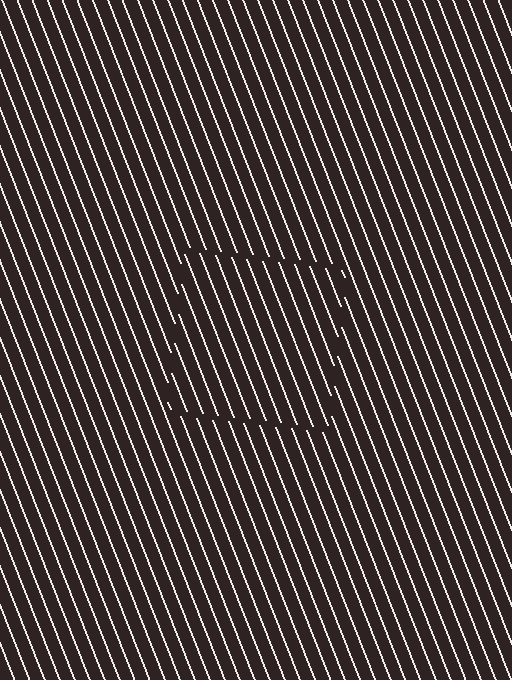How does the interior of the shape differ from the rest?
The interior of the shape contains the same grating, shifted by half a period — the contour is defined by the phase discontinuity where line-ends from the inner and outer gratings abut.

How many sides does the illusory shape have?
4 sides — the line-ends trace a square.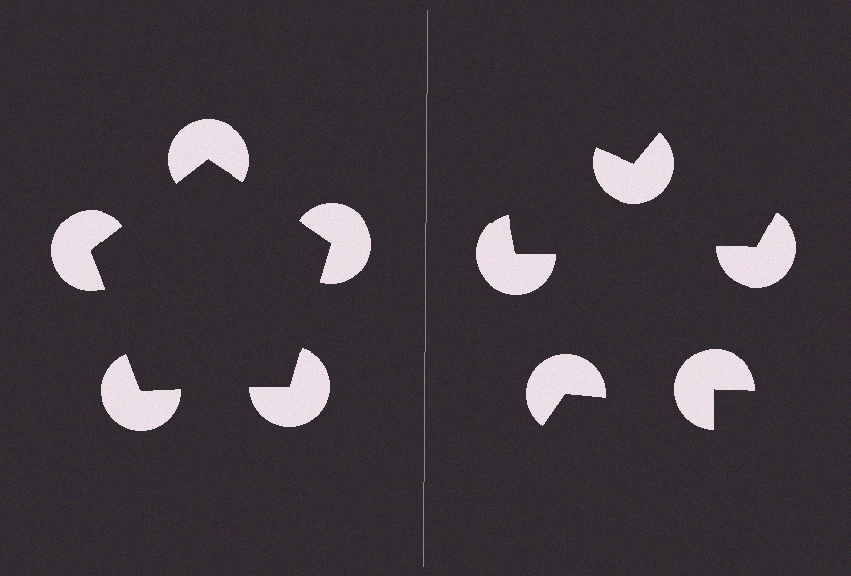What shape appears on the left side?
An illusory pentagon.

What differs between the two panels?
The pac-man discs are positioned identically on both sides; only the wedge orientations differ. On the left they align to a pentagon; on the right they are misaligned.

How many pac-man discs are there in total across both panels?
10 — 5 on each side.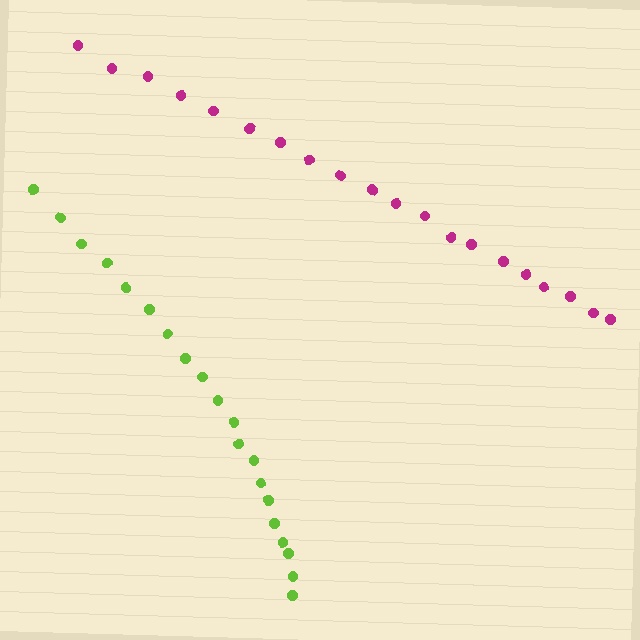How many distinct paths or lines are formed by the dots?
There are 2 distinct paths.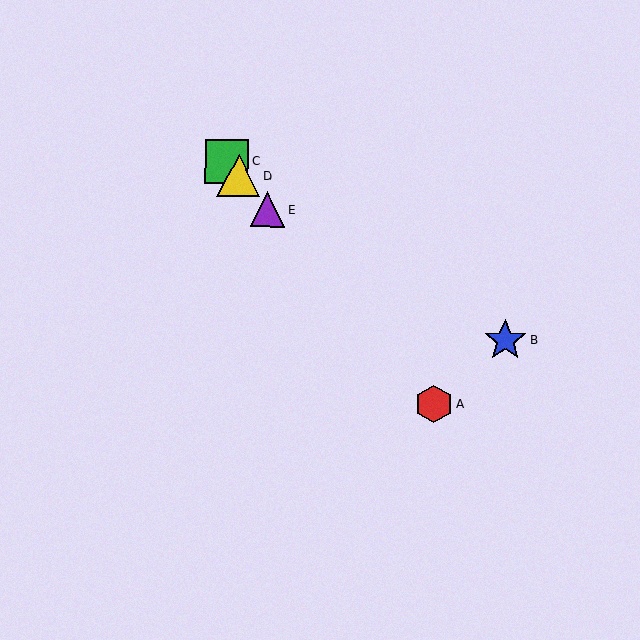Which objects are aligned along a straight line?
Objects A, C, D, E are aligned along a straight line.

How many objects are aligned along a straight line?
4 objects (A, C, D, E) are aligned along a straight line.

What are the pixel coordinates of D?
Object D is at (239, 176).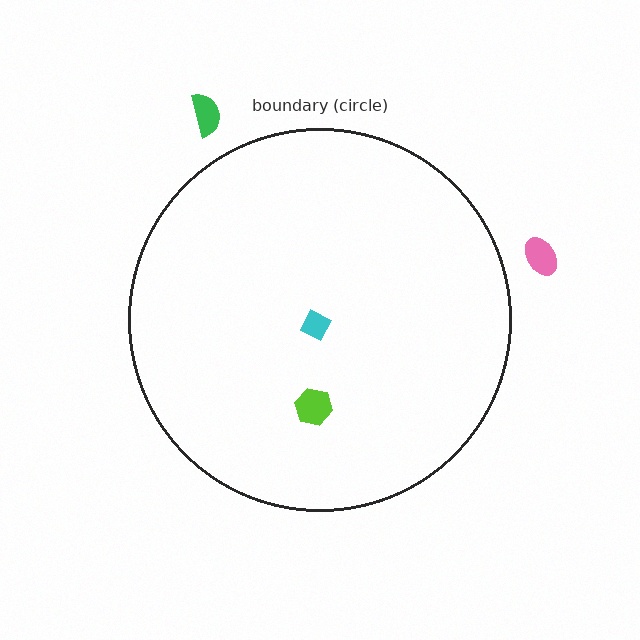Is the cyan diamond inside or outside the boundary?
Inside.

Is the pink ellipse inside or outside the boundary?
Outside.